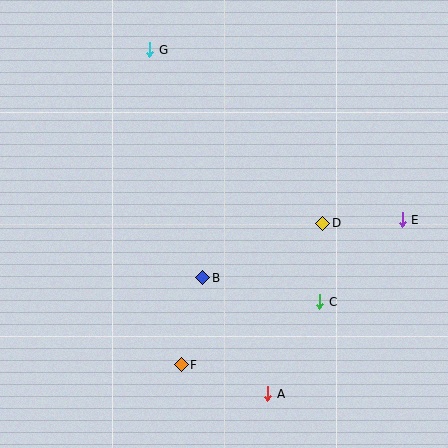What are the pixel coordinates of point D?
Point D is at (323, 223).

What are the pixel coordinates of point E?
Point E is at (402, 220).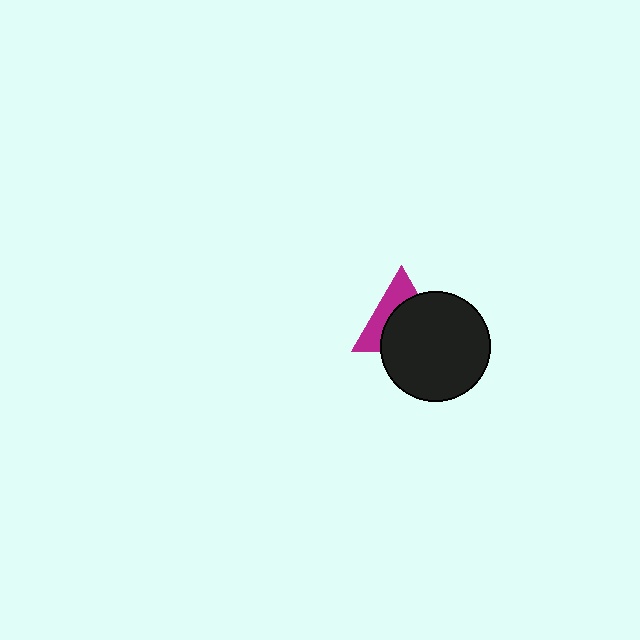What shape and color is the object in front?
The object in front is a black circle.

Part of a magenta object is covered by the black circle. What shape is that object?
It is a triangle.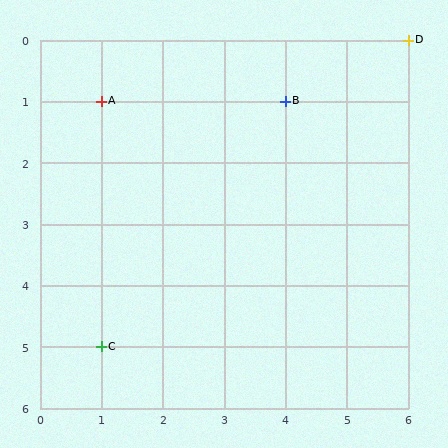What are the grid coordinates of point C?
Point C is at grid coordinates (1, 5).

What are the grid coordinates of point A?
Point A is at grid coordinates (1, 1).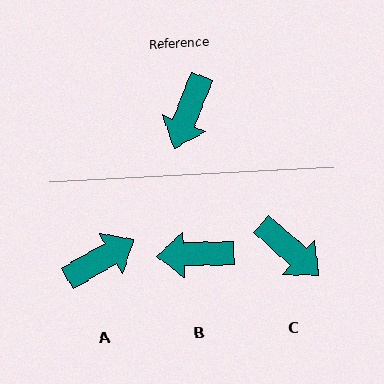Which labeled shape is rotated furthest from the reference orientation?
A, about 141 degrees away.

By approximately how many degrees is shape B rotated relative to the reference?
Approximately 67 degrees clockwise.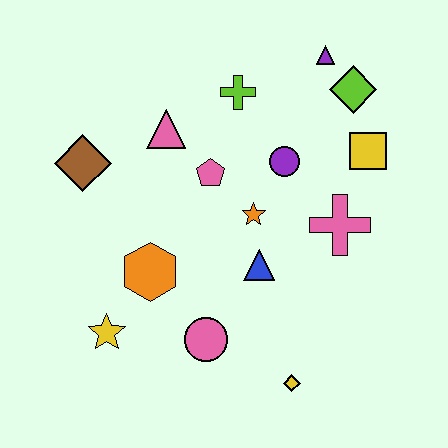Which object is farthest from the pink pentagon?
The yellow diamond is farthest from the pink pentagon.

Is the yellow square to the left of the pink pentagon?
No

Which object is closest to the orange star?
The blue triangle is closest to the orange star.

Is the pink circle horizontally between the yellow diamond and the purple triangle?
No